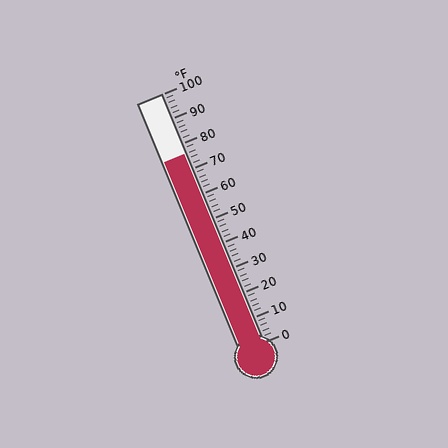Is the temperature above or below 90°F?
The temperature is below 90°F.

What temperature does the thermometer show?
The thermometer shows approximately 76°F.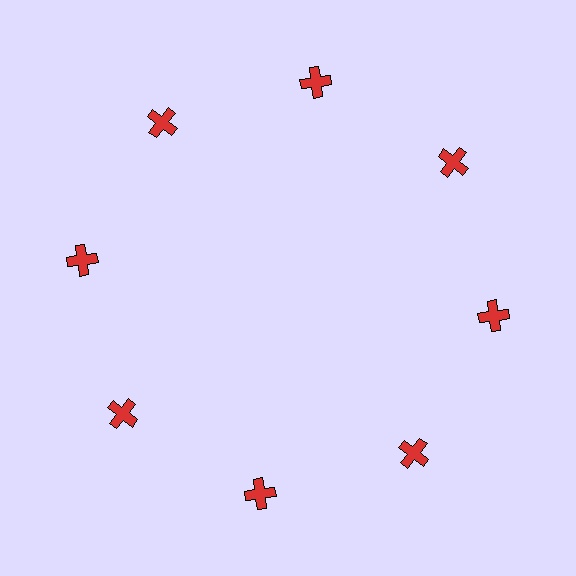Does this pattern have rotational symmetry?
Yes, this pattern has 8-fold rotational symmetry. It looks the same after rotating 45 degrees around the center.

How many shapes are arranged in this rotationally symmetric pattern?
There are 8 shapes, arranged in 8 groups of 1.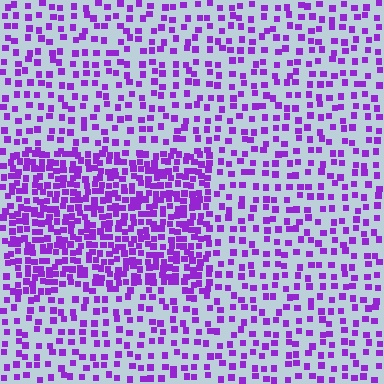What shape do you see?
I see a rectangle.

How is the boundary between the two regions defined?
The boundary is defined by a change in element density (approximately 2.2x ratio). All elements are the same color, size, and shape.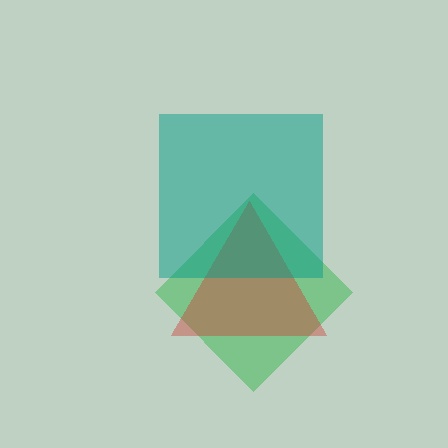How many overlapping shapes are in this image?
There are 3 overlapping shapes in the image.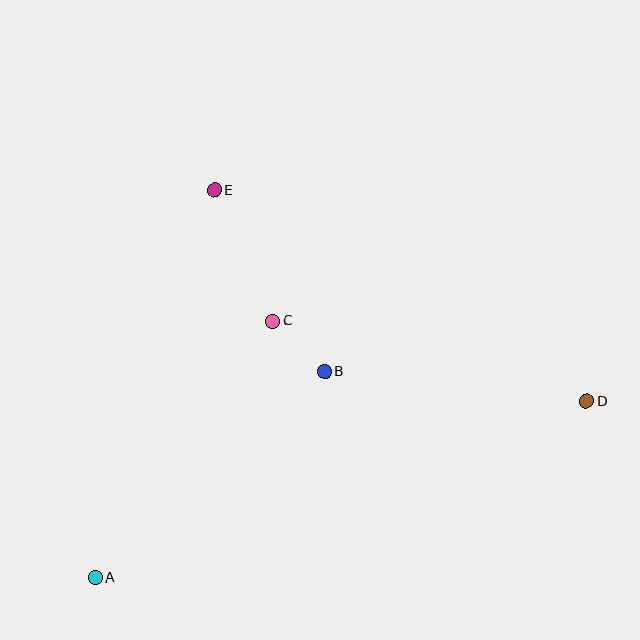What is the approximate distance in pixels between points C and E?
The distance between C and E is approximately 144 pixels.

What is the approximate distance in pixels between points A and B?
The distance between A and B is approximately 308 pixels.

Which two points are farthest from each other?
Points A and D are farthest from each other.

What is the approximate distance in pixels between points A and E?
The distance between A and E is approximately 405 pixels.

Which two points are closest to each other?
Points B and C are closest to each other.